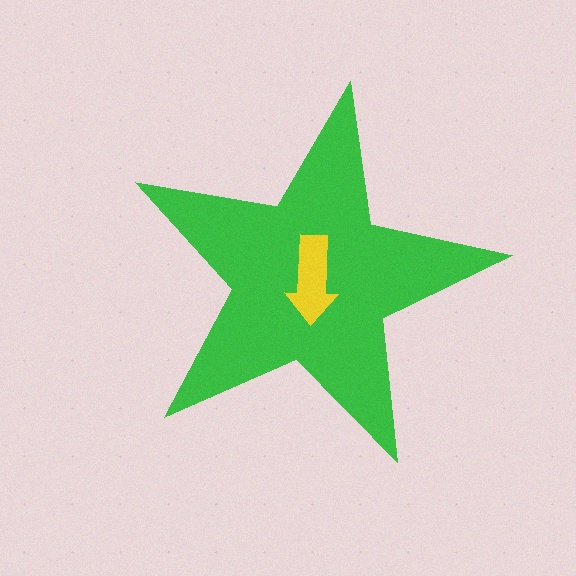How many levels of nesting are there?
2.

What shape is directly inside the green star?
The yellow arrow.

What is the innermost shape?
The yellow arrow.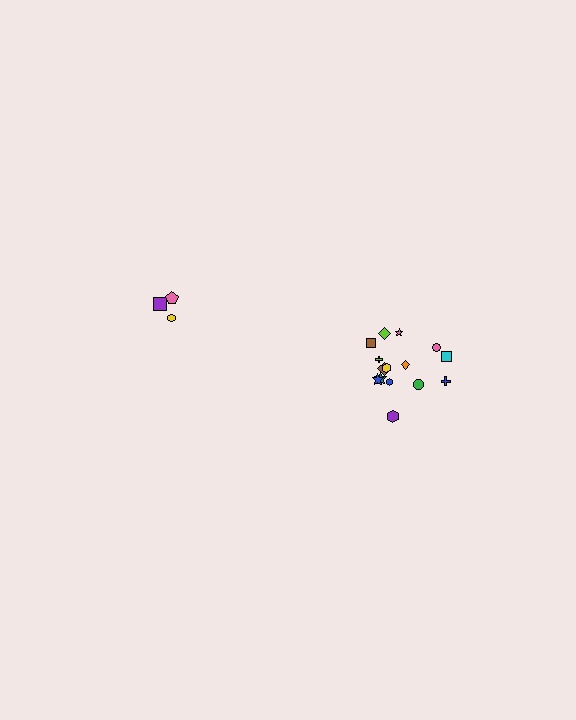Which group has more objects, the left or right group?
The right group.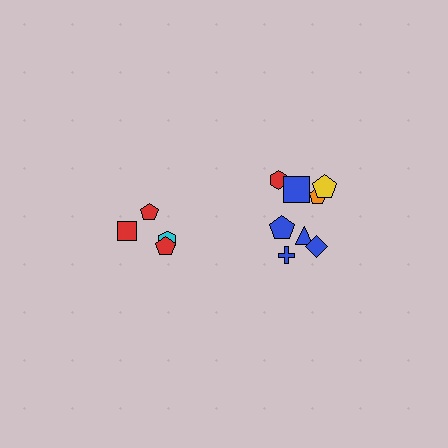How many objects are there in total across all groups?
There are 12 objects.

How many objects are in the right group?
There are 8 objects.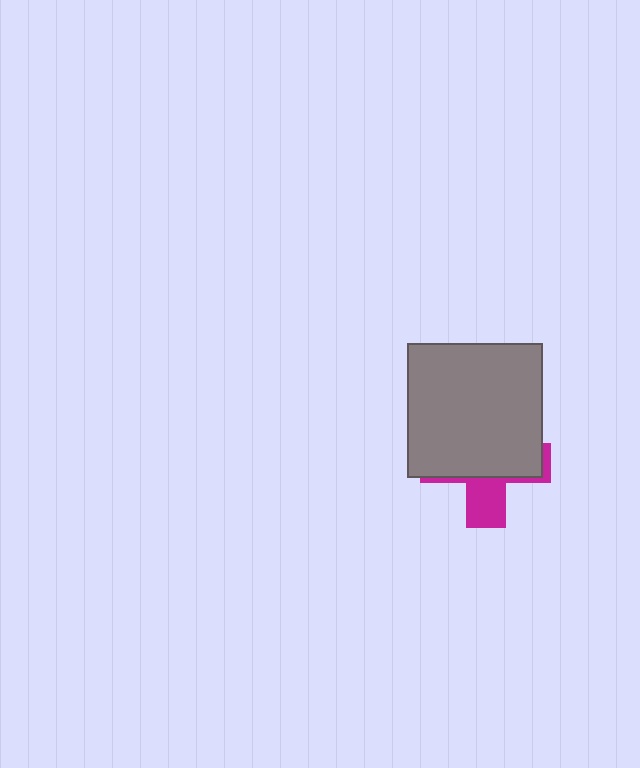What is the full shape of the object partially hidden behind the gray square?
The partially hidden object is a magenta cross.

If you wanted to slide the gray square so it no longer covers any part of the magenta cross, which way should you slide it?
Slide it up — that is the most direct way to separate the two shapes.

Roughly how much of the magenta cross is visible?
A small part of it is visible (roughly 32%).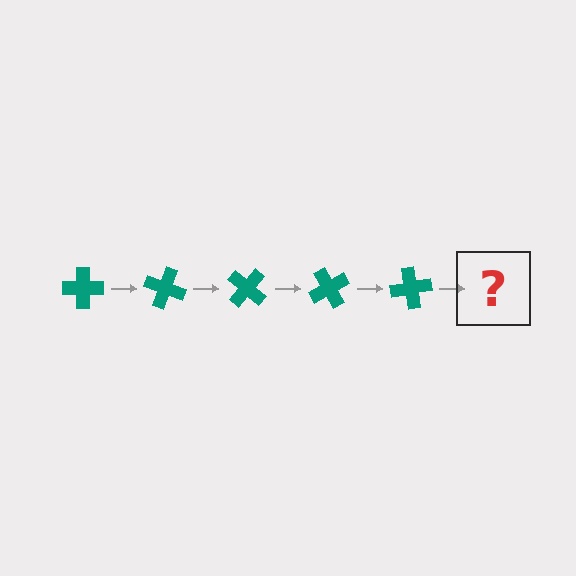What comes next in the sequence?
The next element should be a teal cross rotated 100 degrees.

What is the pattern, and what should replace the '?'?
The pattern is that the cross rotates 20 degrees each step. The '?' should be a teal cross rotated 100 degrees.